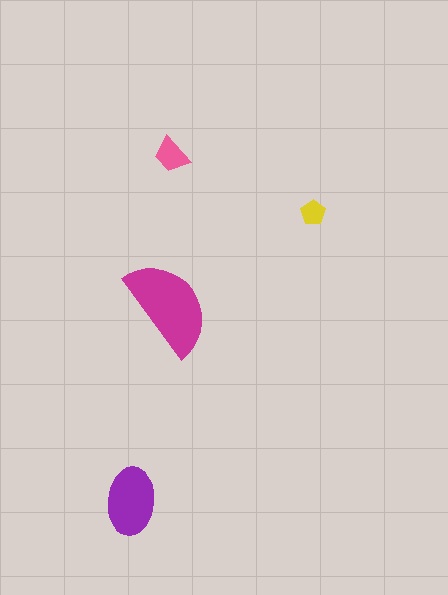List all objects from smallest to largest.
The yellow pentagon, the pink trapezoid, the purple ellipse, the magenta semicircle.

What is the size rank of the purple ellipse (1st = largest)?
2nd.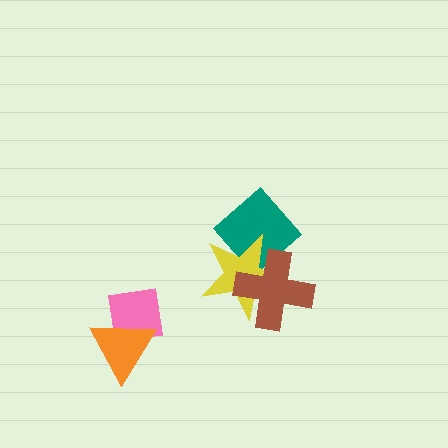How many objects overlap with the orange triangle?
1 object overlaps with the orange triangle.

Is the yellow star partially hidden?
Yes, it is partially covered by another shape.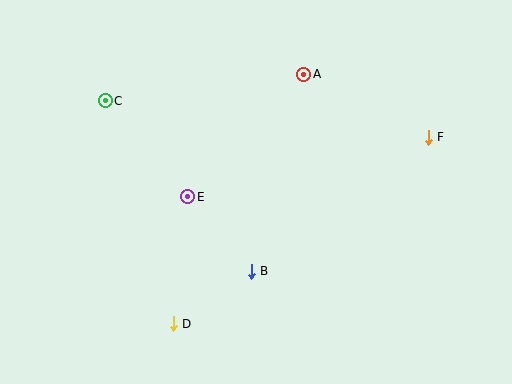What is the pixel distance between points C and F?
The distance between C and F is 325 pixels.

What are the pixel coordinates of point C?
Point C is at (105, 101).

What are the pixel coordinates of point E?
Point E is at (188, 197).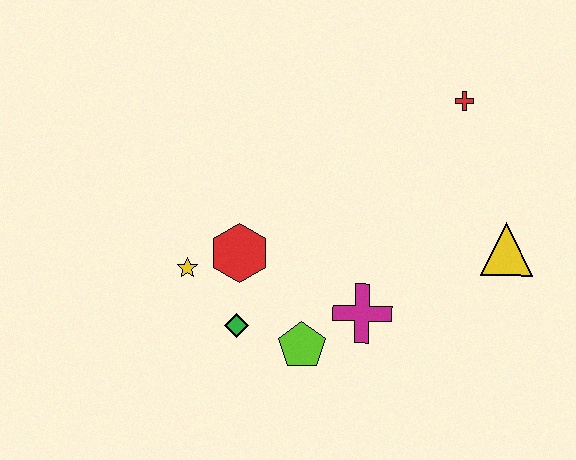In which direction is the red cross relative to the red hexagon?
The red cross is to the right of the red hexagon.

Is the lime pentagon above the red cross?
No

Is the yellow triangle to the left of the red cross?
No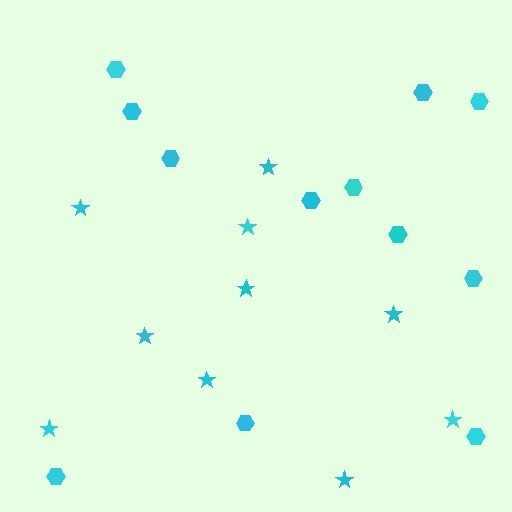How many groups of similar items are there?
There are 2 groups: one group of hexagons (12) and one group of stars (10).